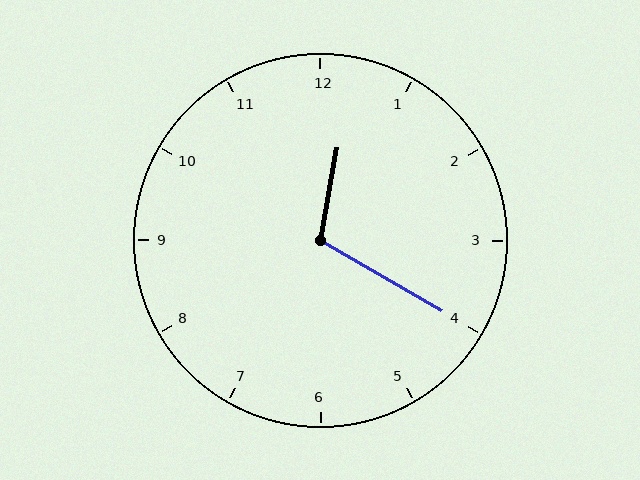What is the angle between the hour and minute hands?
Approximately 110 degrees.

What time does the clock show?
12:20.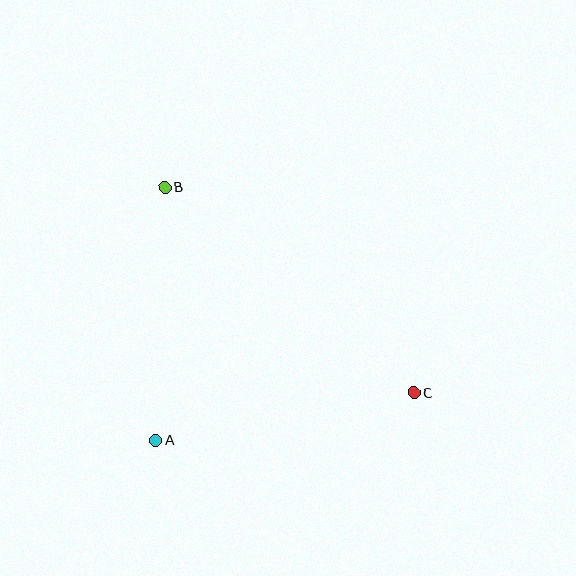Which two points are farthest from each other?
Points B and C are farthest from each other.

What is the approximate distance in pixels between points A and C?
The distance between A and C is approximately 263 pixels.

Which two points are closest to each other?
Points A and B are closest to each other.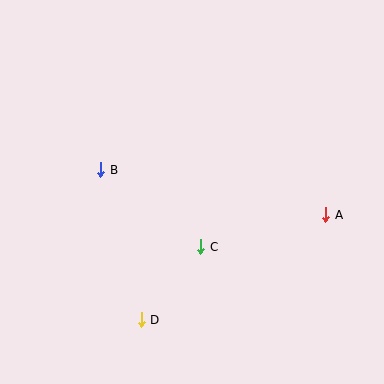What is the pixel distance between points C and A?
The distance between C and A is 129 pixels.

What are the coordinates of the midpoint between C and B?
The midpoint between C and B is at (151, 208).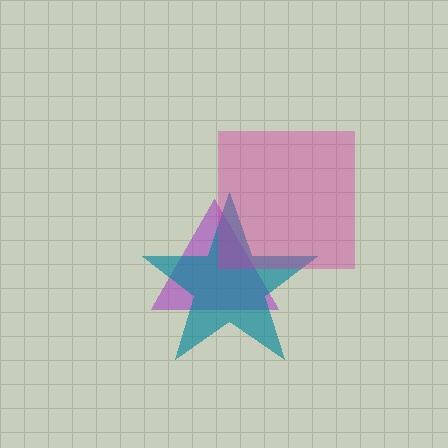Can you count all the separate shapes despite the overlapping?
Yes, there are 3 separate shapes.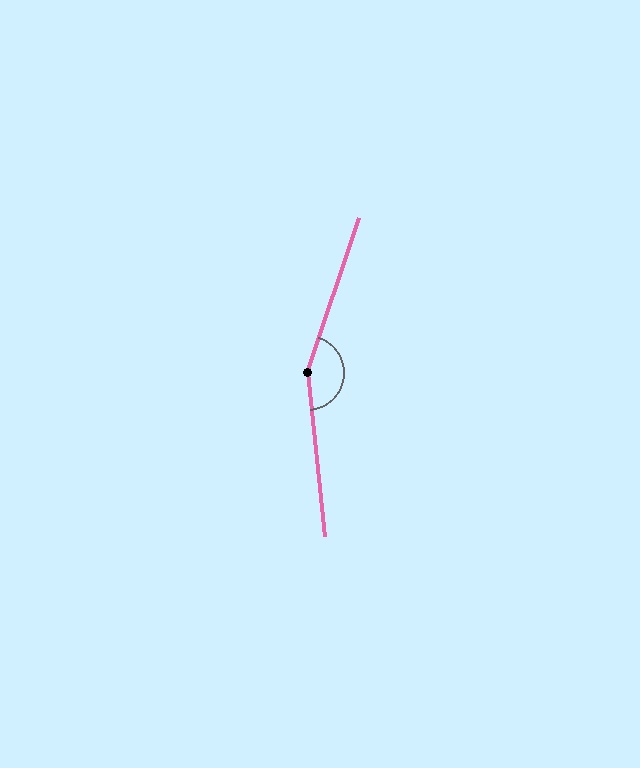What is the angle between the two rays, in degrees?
Approximately 155 degrees.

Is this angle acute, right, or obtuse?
It is obtuse.